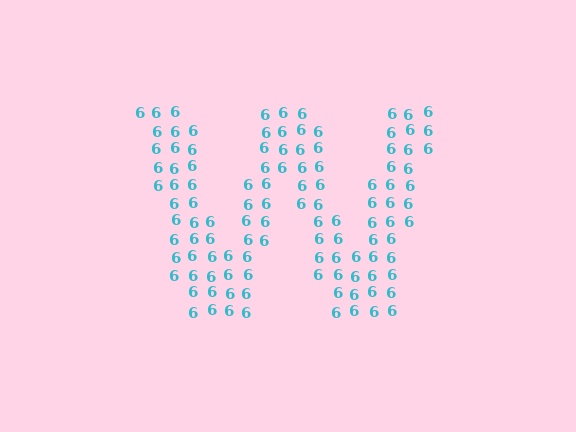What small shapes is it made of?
It is made of small digit 6's.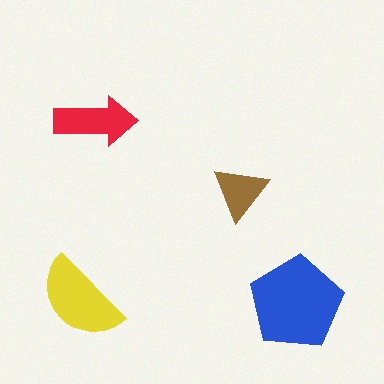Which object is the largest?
The blue pentagon.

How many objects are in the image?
There are 4 objects in the image.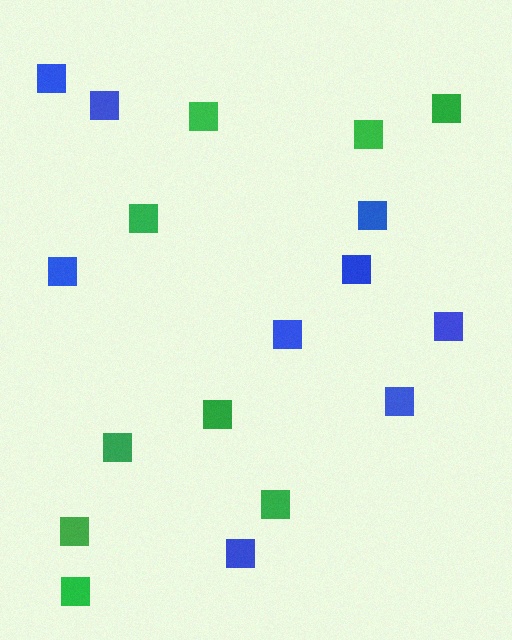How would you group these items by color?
There are 2 groups: one group of green squares (9) and one group of blue squares (9).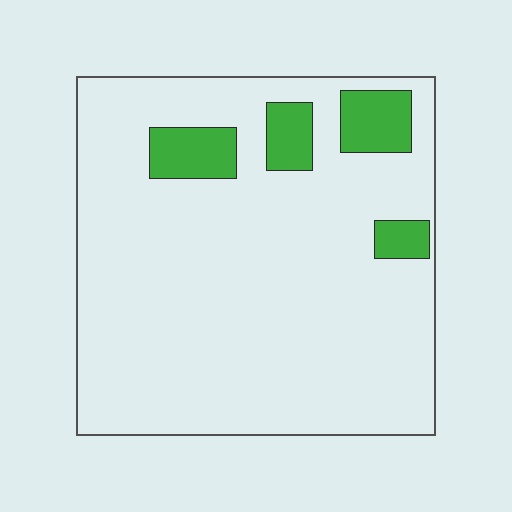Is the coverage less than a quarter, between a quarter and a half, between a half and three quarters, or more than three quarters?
Less than a quarter.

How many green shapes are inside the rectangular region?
4.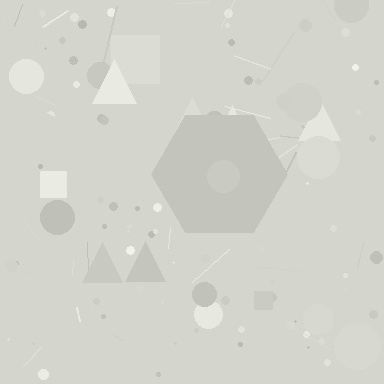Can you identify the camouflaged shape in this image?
The camouflaged shape is a hexagon.